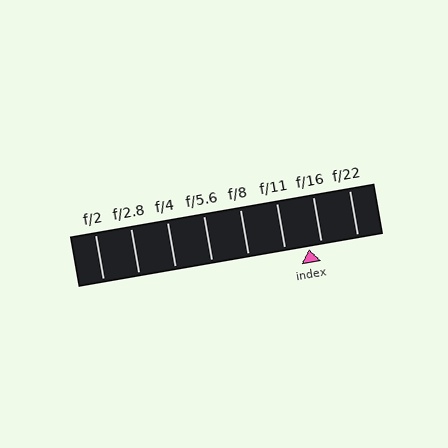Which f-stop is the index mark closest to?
The index mark is closest to f/16.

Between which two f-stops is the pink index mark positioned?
The index mark is between f/11 and f/16.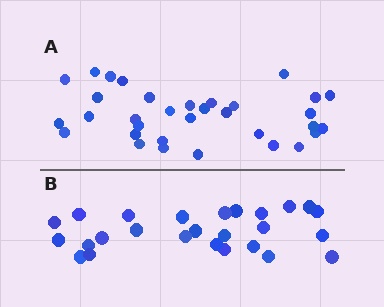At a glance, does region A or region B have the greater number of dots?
Region A (the top region) has more dots.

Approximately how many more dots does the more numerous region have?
Region A has roughly 8 or so more dots than region B.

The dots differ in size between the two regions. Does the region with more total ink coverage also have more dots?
No. Region B has more total ink coverage because its dots are larger, but region A actually contains more individual dots. Total area can be misleading — the number of items is what matters here.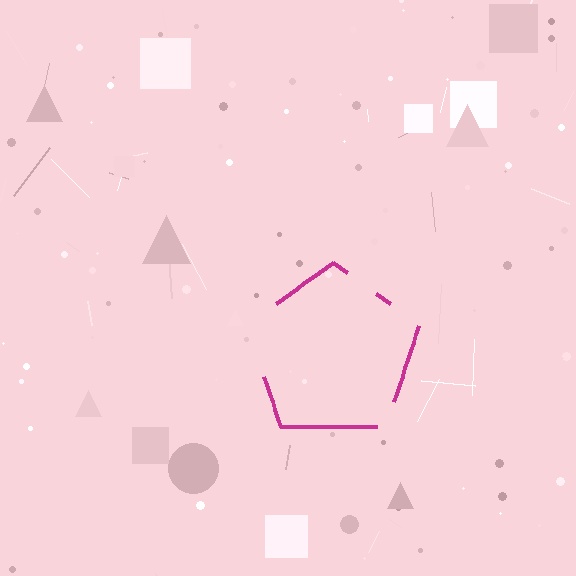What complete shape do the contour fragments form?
The contour fragments form a pentagon.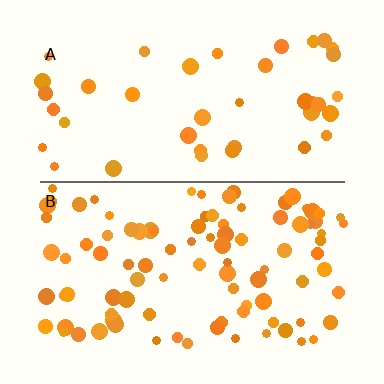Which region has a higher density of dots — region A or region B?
B (the bottom).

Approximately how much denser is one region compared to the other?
Approximately 2.2× — region B over region A.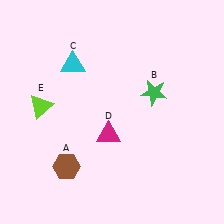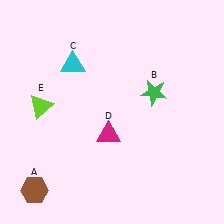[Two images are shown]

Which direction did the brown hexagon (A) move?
The brown hexagon (A) moved left.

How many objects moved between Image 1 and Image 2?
1 object moved between the two images.